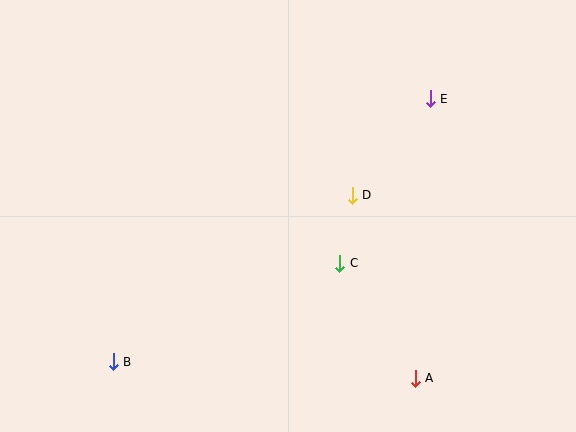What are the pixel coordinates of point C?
Point C is at (340, 263).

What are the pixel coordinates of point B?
Point B is at (113, 362).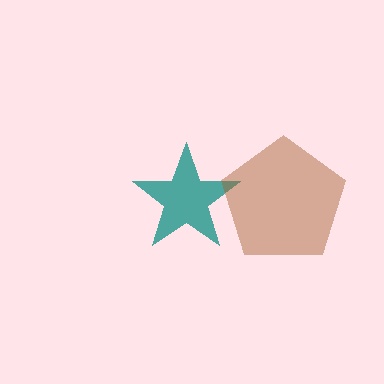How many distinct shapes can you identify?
There are 2 distinct shapes: a teal star, a brown pentagon.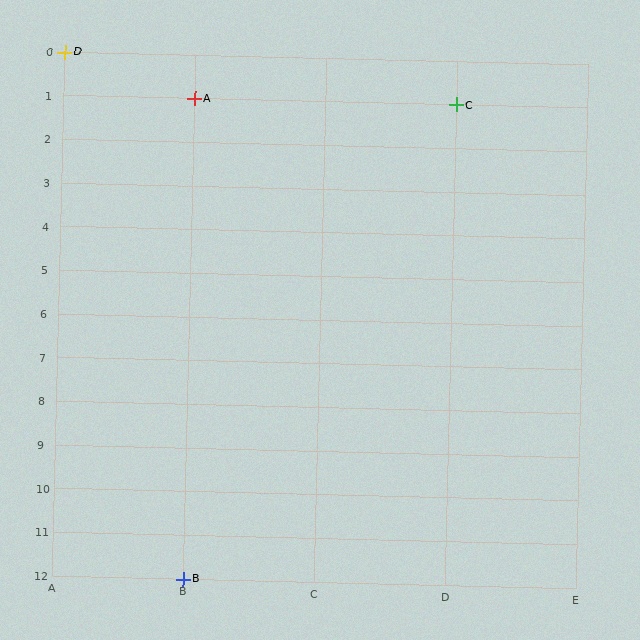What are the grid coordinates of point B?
Point B is at grid coordinates (B, 12).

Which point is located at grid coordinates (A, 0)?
Point D is at (A, 0).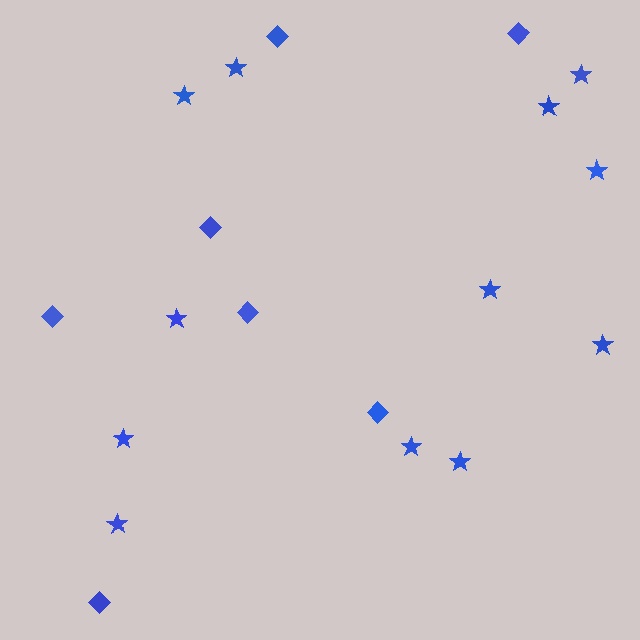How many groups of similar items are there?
There are 2 groups: one group of diamonds (7) and one group of stars (12).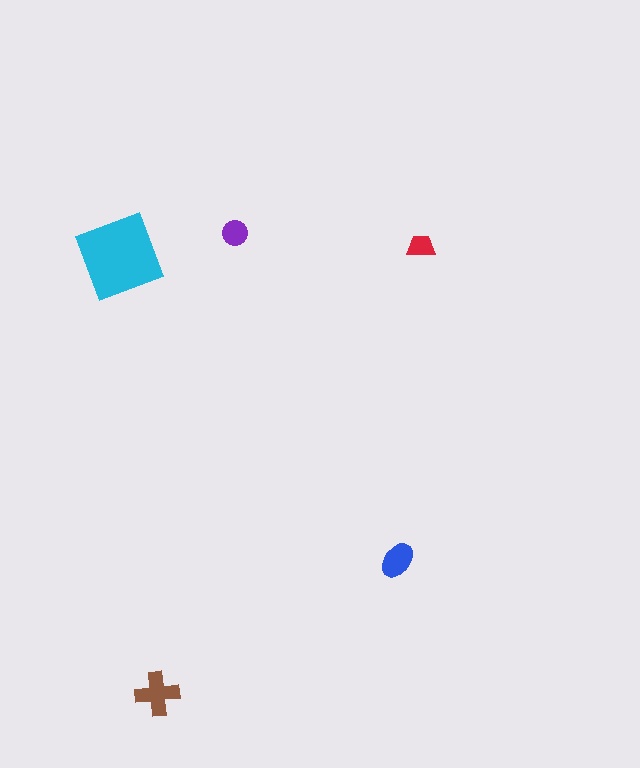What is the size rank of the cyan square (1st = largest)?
1st.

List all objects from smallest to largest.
The red trapezoid, the purple circle, the blue ellipse, the brown cross, the cyan square.